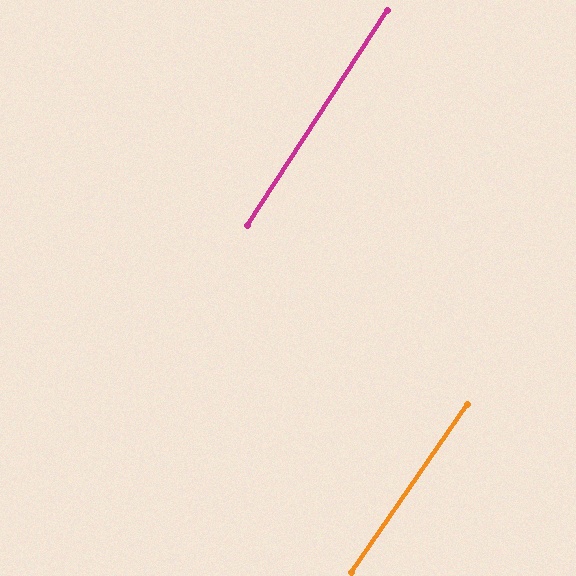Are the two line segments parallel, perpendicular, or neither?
Parallel — their directions differ by only 1.6°.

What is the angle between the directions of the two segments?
Approximately 2 degrees.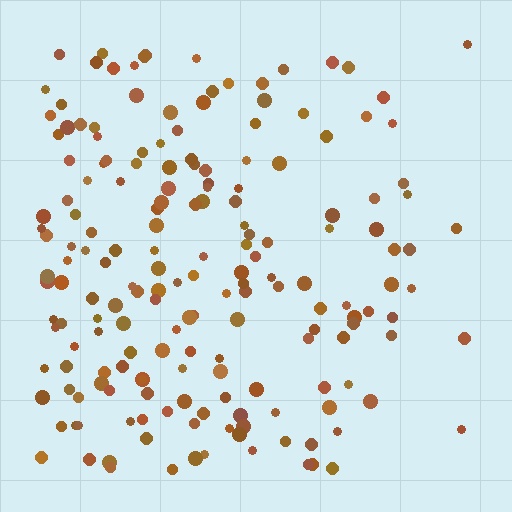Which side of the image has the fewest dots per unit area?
The right.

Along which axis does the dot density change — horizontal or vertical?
Horizontal.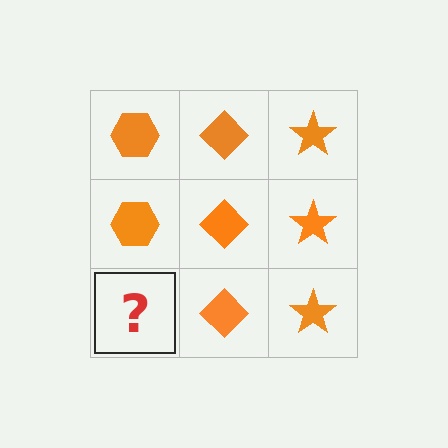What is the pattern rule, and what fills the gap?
The rule is that each column has a consistent shape. The gap should be filled with an orange hexagon.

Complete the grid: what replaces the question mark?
The question mark should be replaced with an orange hexagon.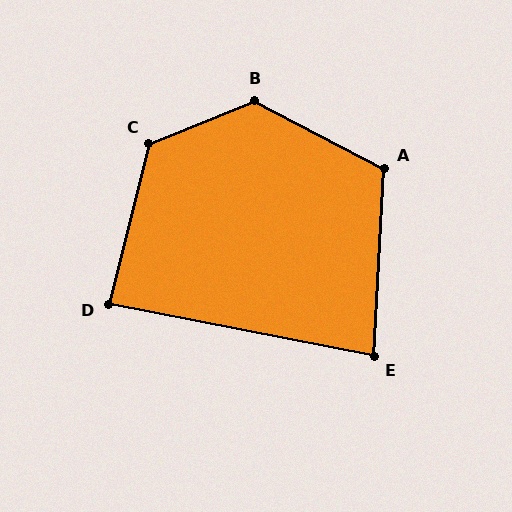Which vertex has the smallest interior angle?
E, at approximately 82 degrees.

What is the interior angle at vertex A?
Approximately 115 degrees (obtuse).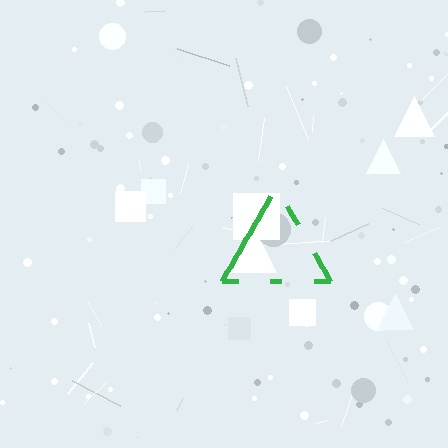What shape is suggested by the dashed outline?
The dashed outline suggests a triangle.